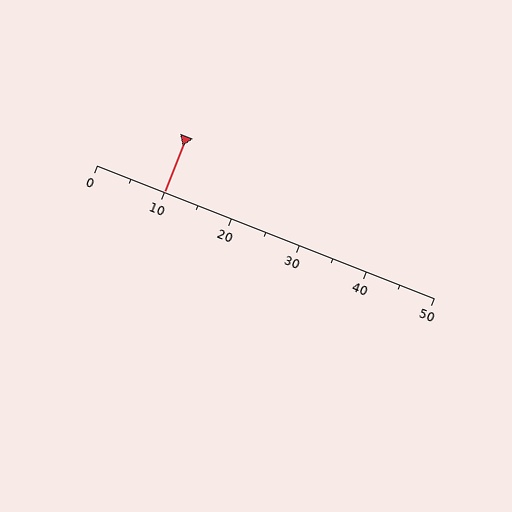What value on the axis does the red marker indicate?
The marker indicates approximately 10.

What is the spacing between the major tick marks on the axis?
The major ticks are spaced 10 apart.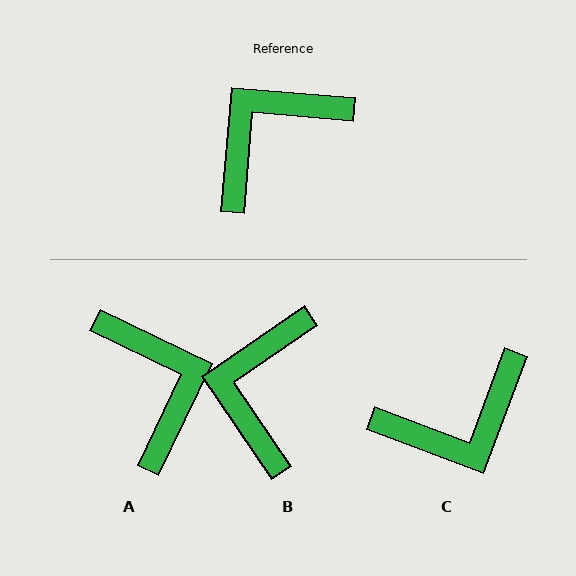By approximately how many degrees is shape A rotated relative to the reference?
Approximately 111 degrees clockwise.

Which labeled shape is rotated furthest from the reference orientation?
C, about 164 degrees away.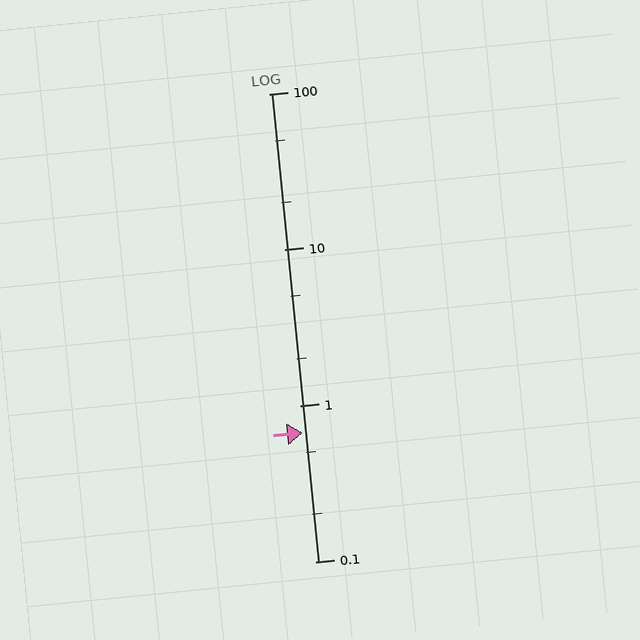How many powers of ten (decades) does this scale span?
The scale spans 3 decades, from 0.1 to 100.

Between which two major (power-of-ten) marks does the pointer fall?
The pointer is between 0.1 and 1.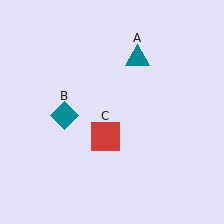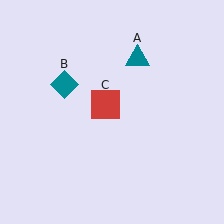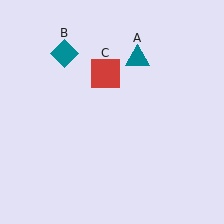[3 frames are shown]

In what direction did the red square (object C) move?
The red square (object C) moved up.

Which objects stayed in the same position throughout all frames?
Teal triangle (object A) remained stationary.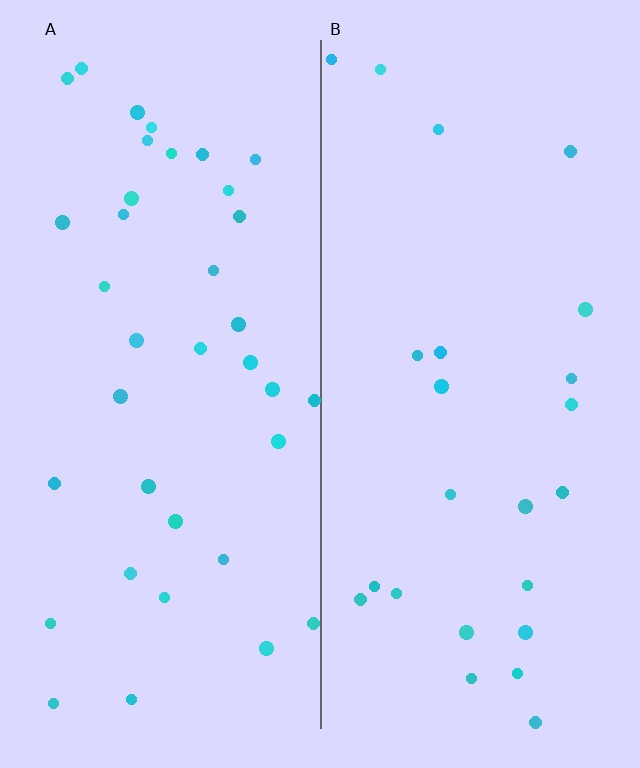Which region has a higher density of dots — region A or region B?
A (the left).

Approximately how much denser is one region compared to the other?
Approximately 1.5× — region A over region B.